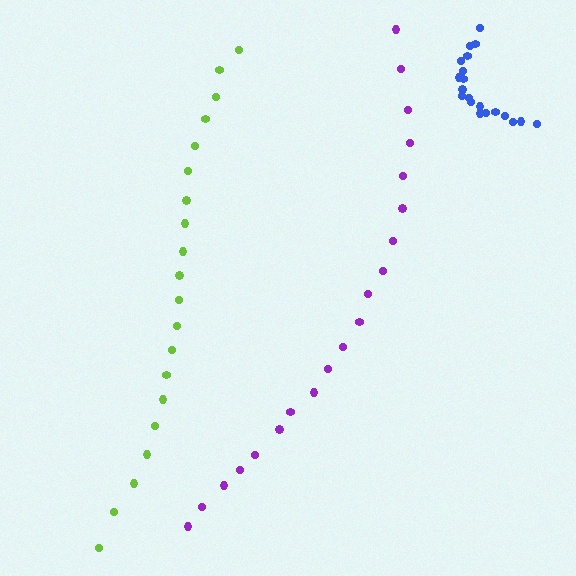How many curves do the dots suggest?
There are 3 distinct paths.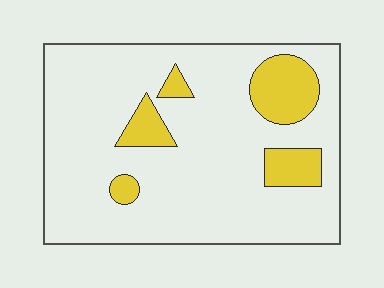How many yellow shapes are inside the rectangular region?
5.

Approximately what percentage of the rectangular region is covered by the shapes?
Approximately 15%.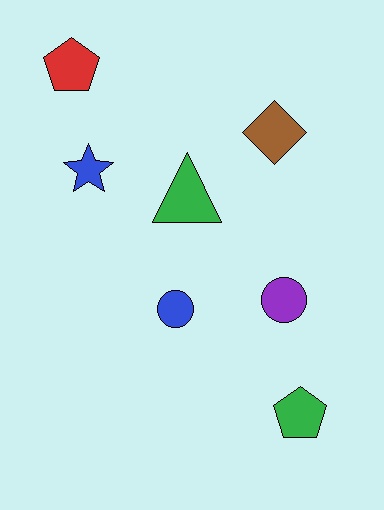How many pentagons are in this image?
There are 2 pentagons.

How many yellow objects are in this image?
There are no yellow objects.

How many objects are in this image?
There are 7 objects.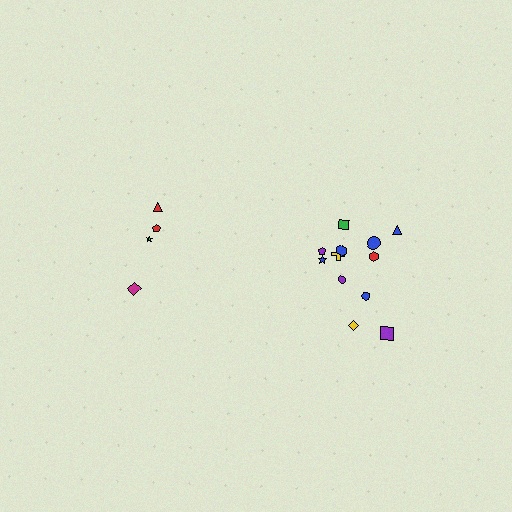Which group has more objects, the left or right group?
The right group.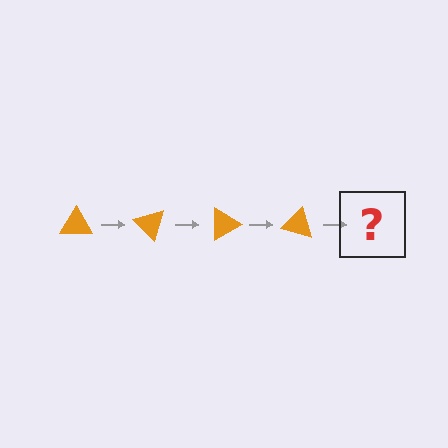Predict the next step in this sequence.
The next step is an orange triangle rotated 180 degrees.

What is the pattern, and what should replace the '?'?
The pattern is that the triangle rotates 45 degrees each step. The '?' should be an orange triangle rotated 180 degrees.